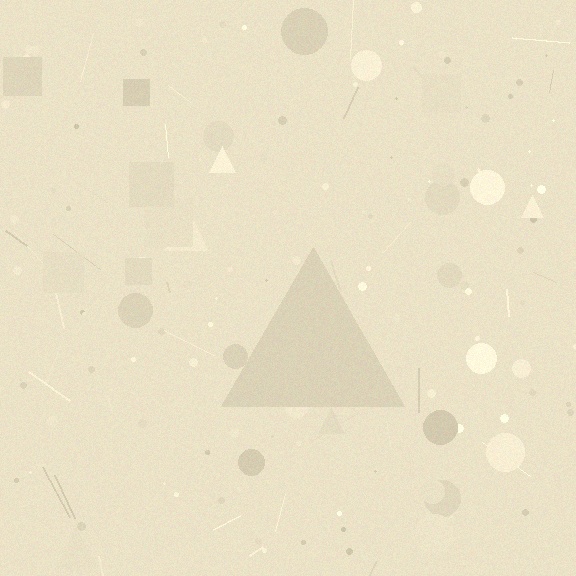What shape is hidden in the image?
A triangle is hidden in the image.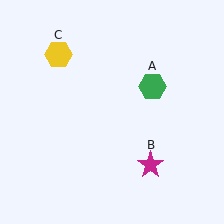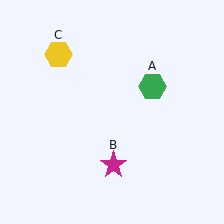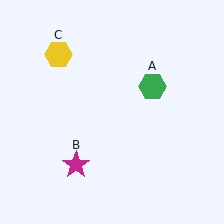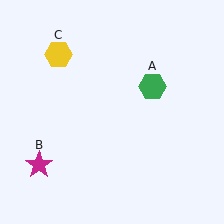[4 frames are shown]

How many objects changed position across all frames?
1 object changed position: magenta star (object B).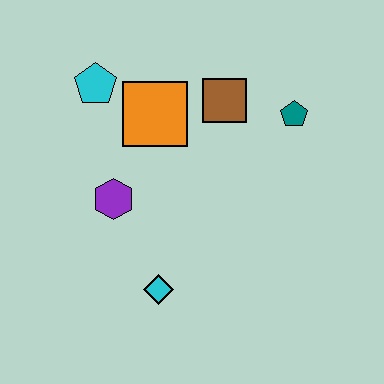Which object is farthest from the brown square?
The cyan diamond is farthest from the brown square.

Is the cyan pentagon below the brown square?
No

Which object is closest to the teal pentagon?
The brown square is closest to the teal pentagon.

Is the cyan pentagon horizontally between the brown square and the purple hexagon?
No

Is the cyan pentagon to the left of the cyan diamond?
Yes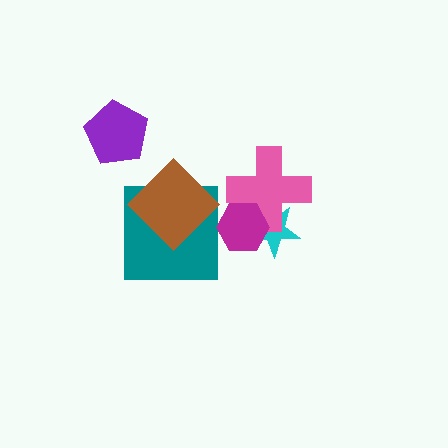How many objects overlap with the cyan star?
2 objects overlap with the cyan star.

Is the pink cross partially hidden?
Yes, it is partially covered by another shape.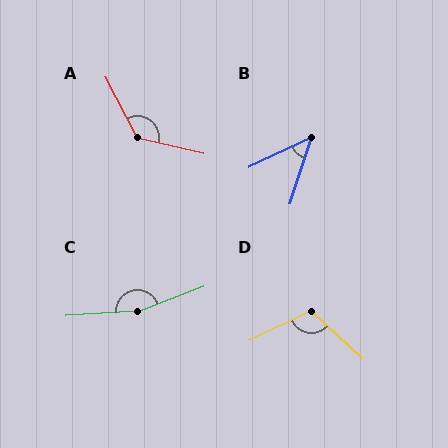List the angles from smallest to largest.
B (47°), D (112°), A (131°), C (163°).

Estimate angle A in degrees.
Approximately 131 degrees.